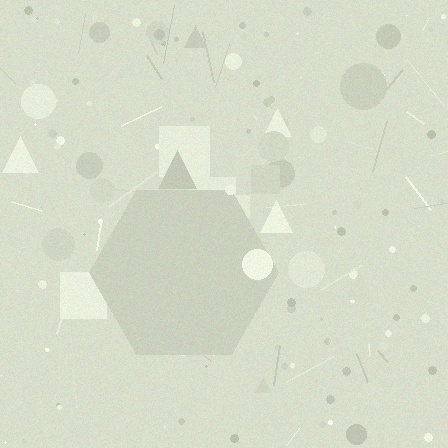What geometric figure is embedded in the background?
A hexagon is embedded in the background.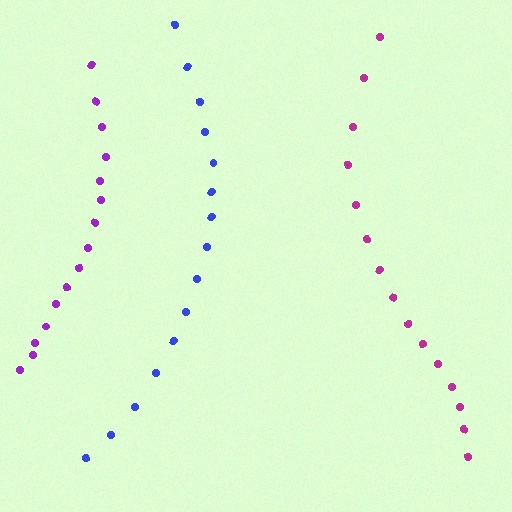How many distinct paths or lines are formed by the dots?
There are 3 distinct paths.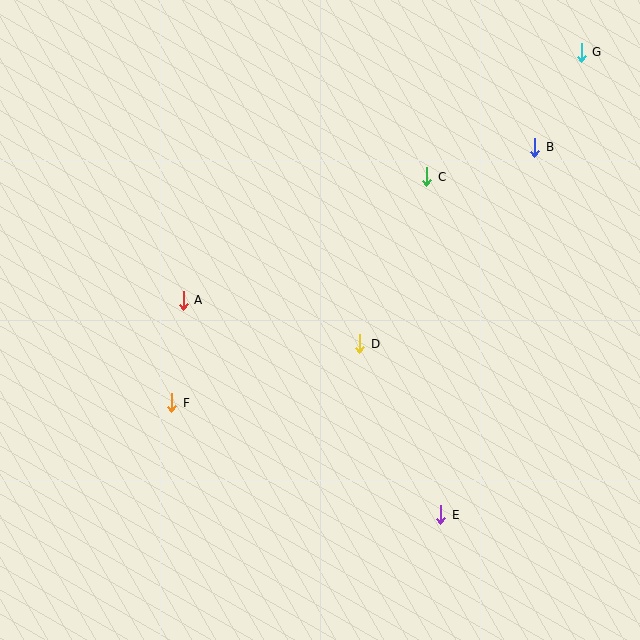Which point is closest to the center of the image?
Point D at (360, 344) is closest to the center.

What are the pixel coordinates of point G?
Point G is at (581, 52).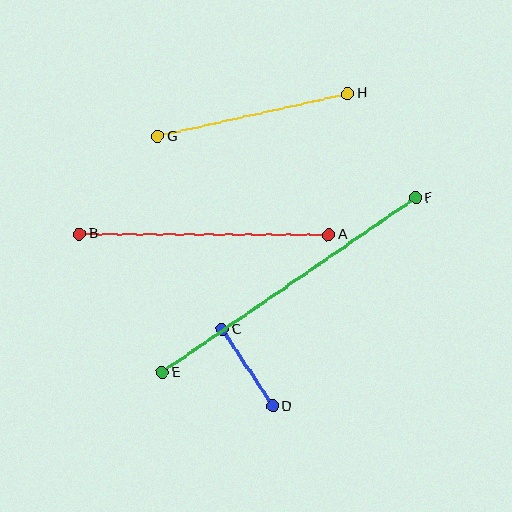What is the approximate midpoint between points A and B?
The midpoint is at approximately (204, 234) pixels.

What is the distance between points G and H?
The distance is approximately 195 pixels.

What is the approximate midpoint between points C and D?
The midpoint is at approximately (248, 368) pixels.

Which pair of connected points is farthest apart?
Points E and F are farthest apart.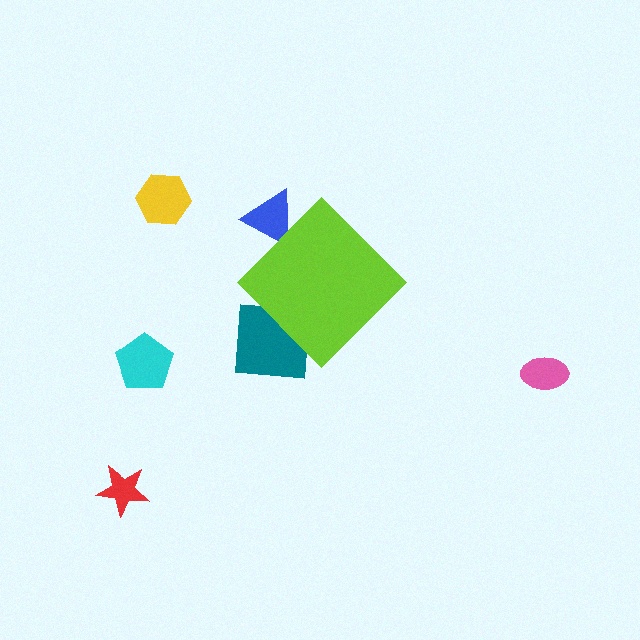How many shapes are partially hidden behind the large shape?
2 shapes are partially hidden.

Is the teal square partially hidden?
Yes, the teal square is partially hidden behind the lime diamond.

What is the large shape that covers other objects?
A lime diamond.